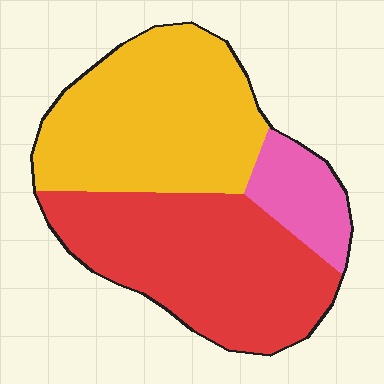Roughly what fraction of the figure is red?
Red covers about 45% of the figure.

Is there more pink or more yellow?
Yellow.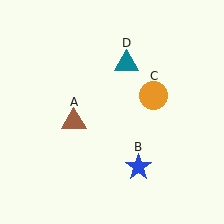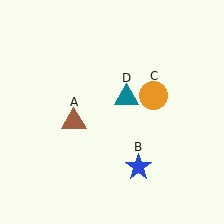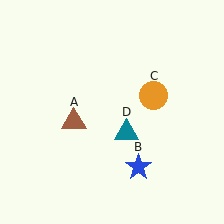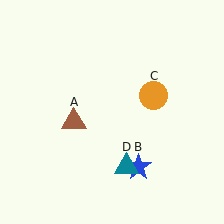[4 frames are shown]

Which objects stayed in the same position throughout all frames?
Brown triangle (object A) and blue star (object B) and orange circle (object C) remained stationary.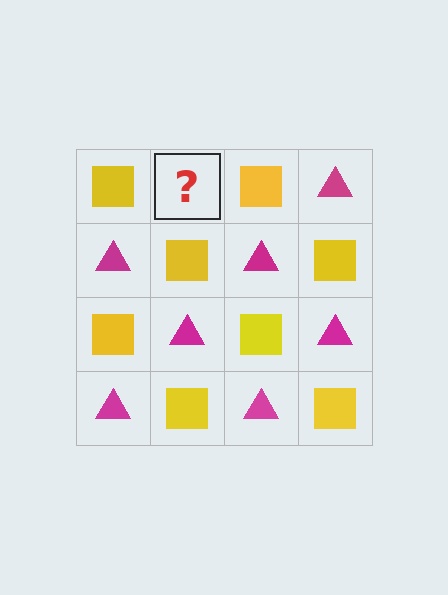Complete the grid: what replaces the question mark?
The question mark should be replaced with a magenta triangle.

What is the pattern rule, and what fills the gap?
The rule is that it alternates yellow square and magenta triangle in a checkerboard pattern. The gap should be filled with a magenta triangle.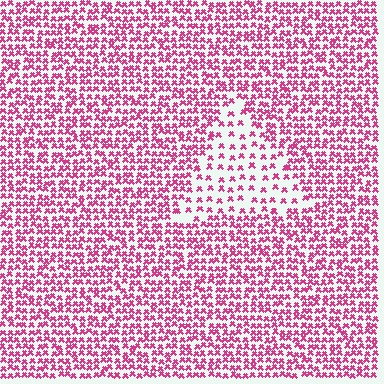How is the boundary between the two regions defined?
The boundary is defined by a change in element density (approximately 2.3x ratio). All elements are the same color, size, and shape.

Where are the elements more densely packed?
The elements are more densely packed outside the triangle boundary.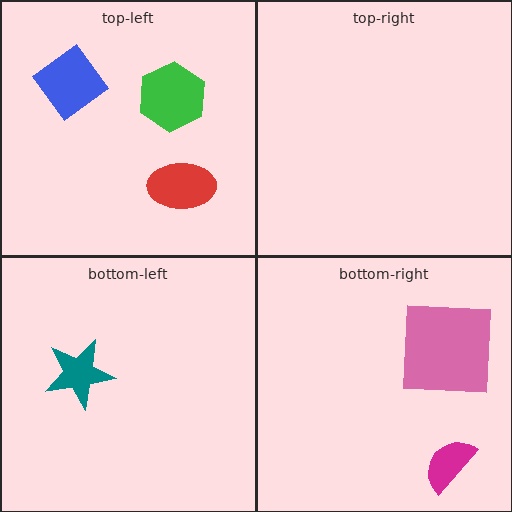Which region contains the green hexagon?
The top-left region.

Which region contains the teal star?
The bottom-left region.